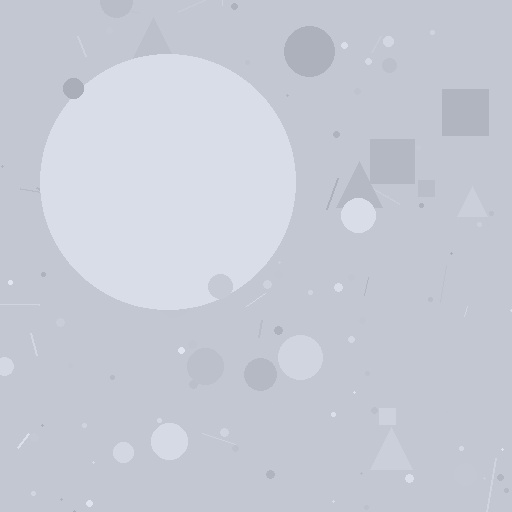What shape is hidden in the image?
A circle is hidden in the image.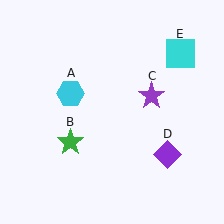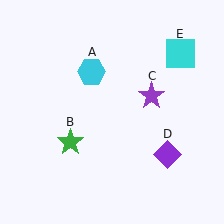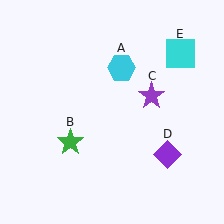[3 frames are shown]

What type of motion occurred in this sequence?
The cyan hexagon (object A) rotated clockwise around the center of the scene.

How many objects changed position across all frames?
1 object changed position: cyan hexagon (object A).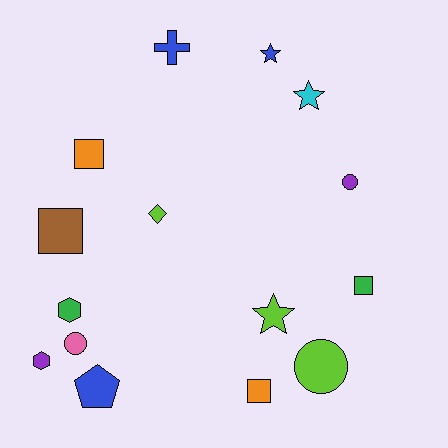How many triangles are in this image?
There are no triangles.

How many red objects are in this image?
There are no red objects.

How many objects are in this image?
There are 15 objects.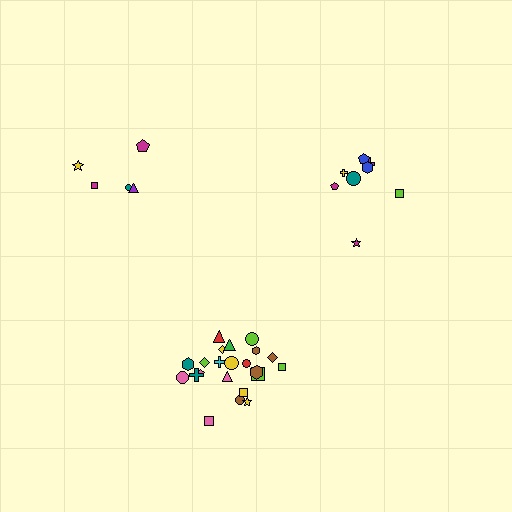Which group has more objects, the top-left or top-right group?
The top-right group.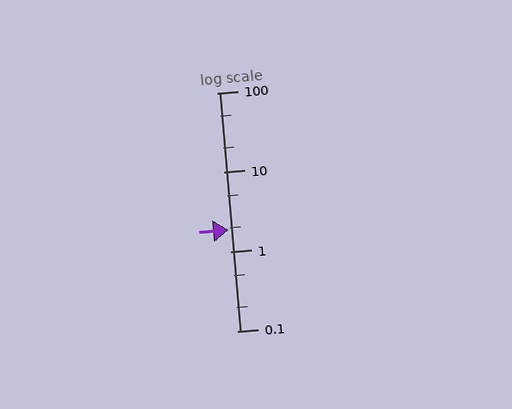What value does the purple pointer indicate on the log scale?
The pointer indicates approximately 1.9.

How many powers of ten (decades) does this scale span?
The scale spans 3 decades, from 0.1 to 100.